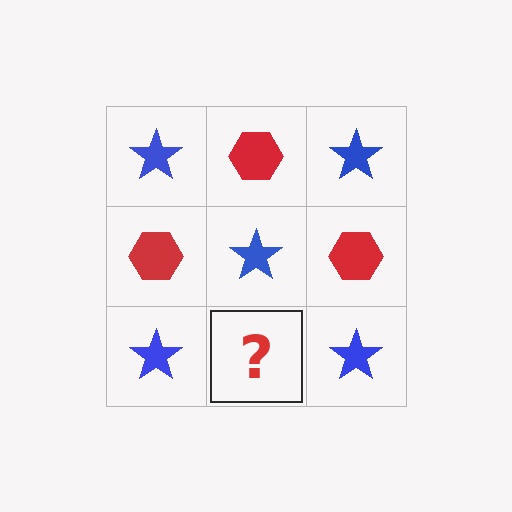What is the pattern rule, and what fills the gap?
The rule is that it alternates blue star and red hexagon in a checkerboard pattern. The gap should be filled with a red hexagon.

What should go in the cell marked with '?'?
The missing cell should contain a red hexagon.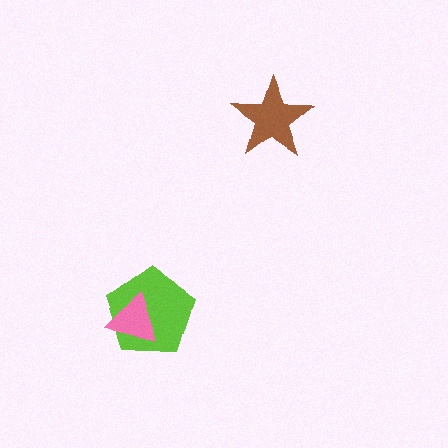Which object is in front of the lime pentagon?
The pink triangle is in front of the lime pentagon.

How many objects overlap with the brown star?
0 objects overlap with the brown star.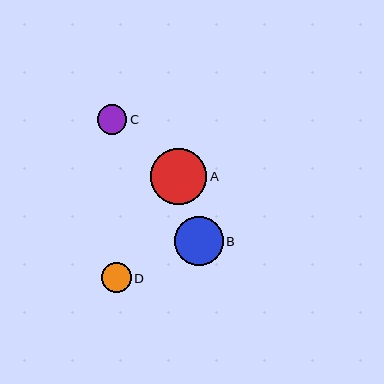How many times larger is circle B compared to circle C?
Circle B is approximately 1.6 times the size of circle C.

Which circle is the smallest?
Circle D is the smallest with a size of approximately 30 pixels.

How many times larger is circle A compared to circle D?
Circle A is approximately 1.9 times the size of circle D.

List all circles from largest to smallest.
From largest to smallest: A, B, C, D.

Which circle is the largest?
Circle A is the largest with a size of approximately 57 pixels.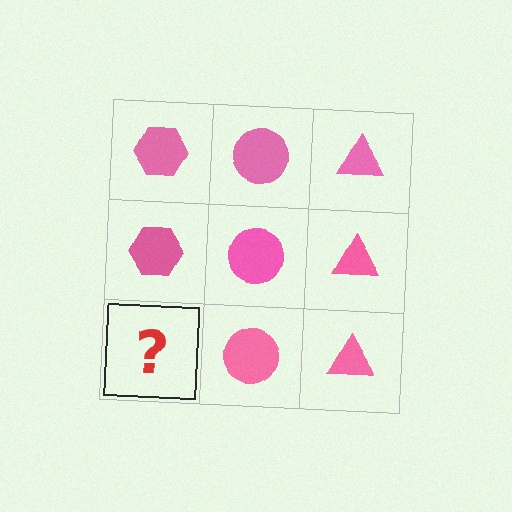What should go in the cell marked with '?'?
The missing cell should contain a pink hexagon.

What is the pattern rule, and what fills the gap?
The rule is that each column has a consistent shape. The gap should be filled with a pink hexagon.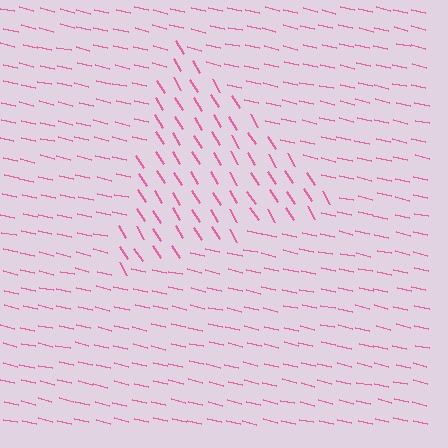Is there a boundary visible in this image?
Yes, there is a texture boundary formed by a change in line orientation.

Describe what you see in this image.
The image is filled with small pink line segments. A triangle region in the image has lines oriented differently from the surrounding lines, creating a visible texture boundary.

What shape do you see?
I see a triangle.